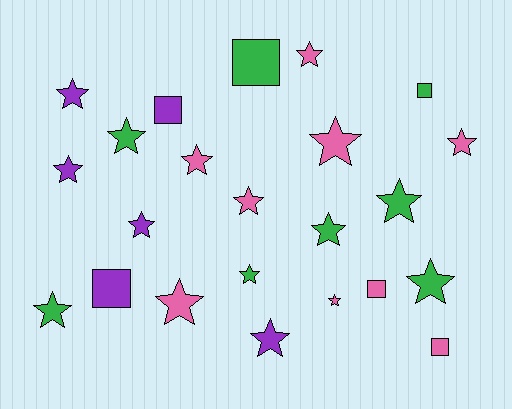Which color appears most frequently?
Pink, with 9 objects.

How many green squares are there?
There are 2 green squares.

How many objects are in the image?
There are 23 objects.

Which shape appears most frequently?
Star, with 17 objects.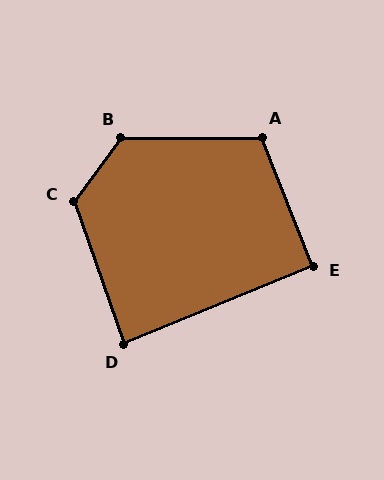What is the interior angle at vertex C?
Approximately 124 degrees (obtuse).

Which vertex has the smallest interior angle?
D, at approximately 87 degrees.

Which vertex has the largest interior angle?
B, at approximately 127 degrees.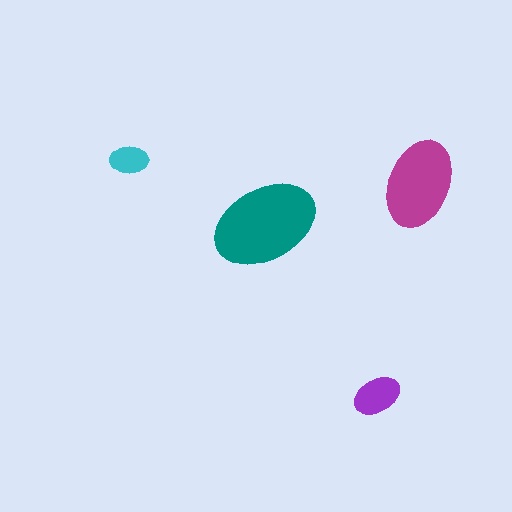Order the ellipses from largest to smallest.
the teal one, the magenta one, the purple one, the cyan one.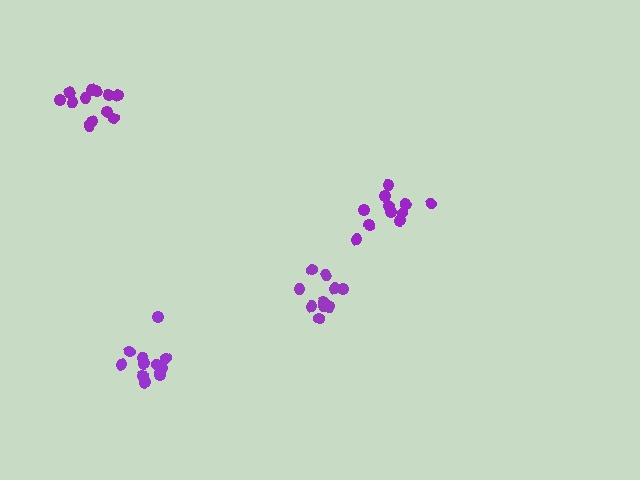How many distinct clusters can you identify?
There are 4 distinct clusters.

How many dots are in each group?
Group 1: 11 dots, Group 2: 11 dots, Group 3: 13 dots, Group 4: 10 dots (45 total).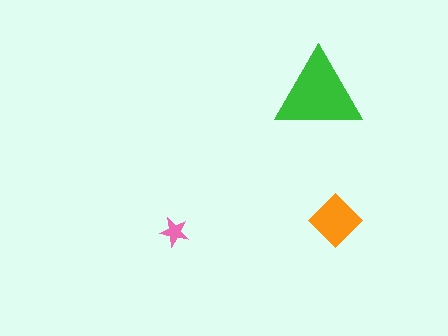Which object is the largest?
The green triangle.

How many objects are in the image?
There are 3 objects in the image.